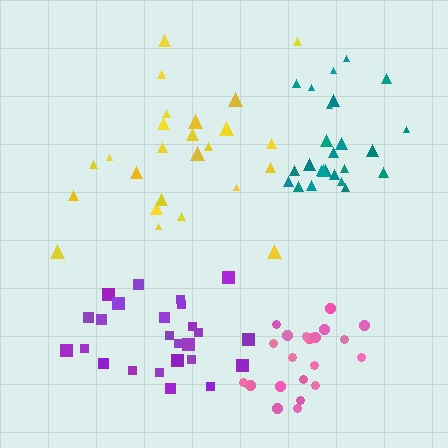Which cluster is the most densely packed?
Teal.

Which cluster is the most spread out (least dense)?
Yellow.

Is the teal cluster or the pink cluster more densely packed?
Teal.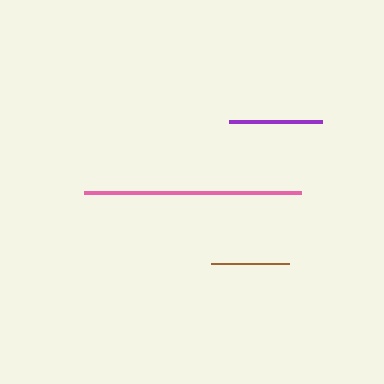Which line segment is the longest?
The pink line is the longest at approximately 217 pixels.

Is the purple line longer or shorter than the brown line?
The purple line is longer than the brown line.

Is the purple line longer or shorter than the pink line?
The pink line is longer than the purple line.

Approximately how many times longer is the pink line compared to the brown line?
The pink line is approximately 2.8 times the length of the brown line.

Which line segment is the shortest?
The brown line is the shortest at approximately 78 pixels.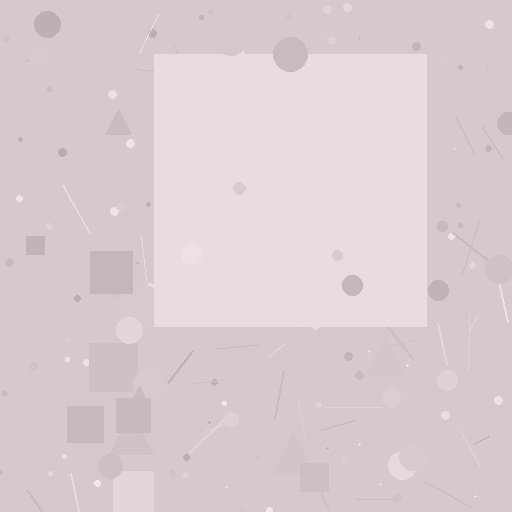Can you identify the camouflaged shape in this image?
The camouflaged shape is a square.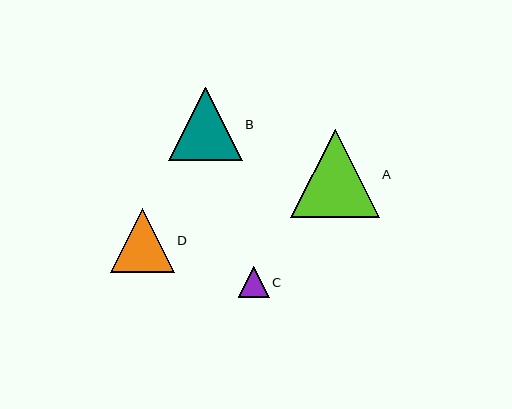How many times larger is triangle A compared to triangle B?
Triangle A is approximately 1.2 times the size of triangle B.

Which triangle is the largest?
Triangle A is the largest with a size of approximately 88 pixels.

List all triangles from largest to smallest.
From largest to smallest: A, B, D, C.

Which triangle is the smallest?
Triangle C is the smallest with a size of approximately 31 pixels.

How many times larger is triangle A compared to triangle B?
Triangle A is approximately 1.2 times the size of triangle B.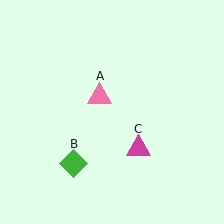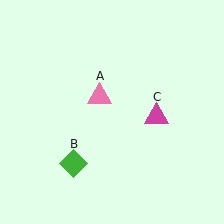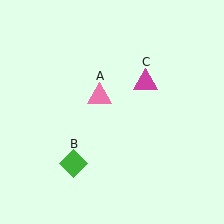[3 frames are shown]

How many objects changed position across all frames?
1 object changed position: magenta triangle (object C).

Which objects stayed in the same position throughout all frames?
Pink triangle (object A) and green diamond (object B) remained stationary.